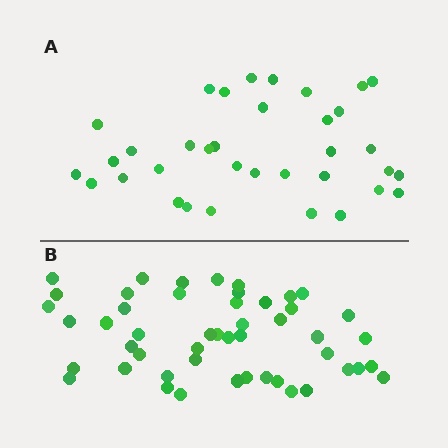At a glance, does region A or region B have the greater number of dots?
Region B (the bottom region) has more dots.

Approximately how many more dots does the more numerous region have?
Region B has approximately 15 more dots than region A.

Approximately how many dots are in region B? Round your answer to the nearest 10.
About 50 dots. (The exact count is 49, which rounds to 50.)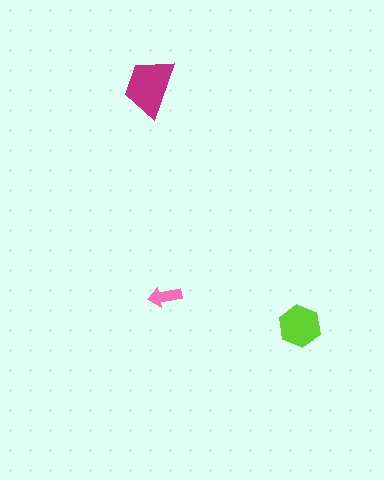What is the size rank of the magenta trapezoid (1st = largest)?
1st.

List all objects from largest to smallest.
The magenta trapezoid, the lime hexagon, the pink arrow.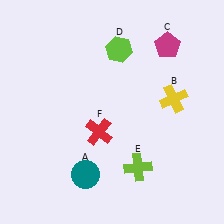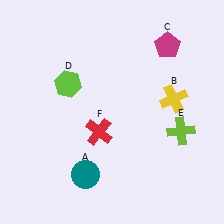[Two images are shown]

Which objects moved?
The objects that moved are: the lime hexagon (D), the lime cross (E).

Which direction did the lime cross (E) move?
The lime cross (E) moved right.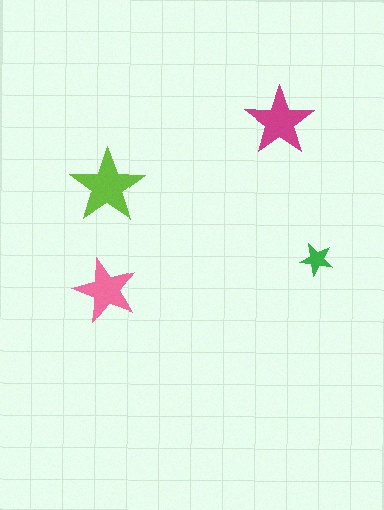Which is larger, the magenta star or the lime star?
The lime one.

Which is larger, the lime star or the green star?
The lime one.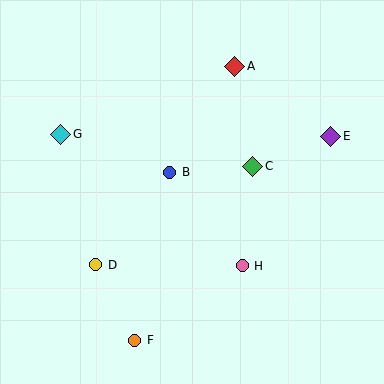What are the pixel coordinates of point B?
Point B is at (170, 172).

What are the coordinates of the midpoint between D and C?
The midpoint between D and C is at (174, 215).